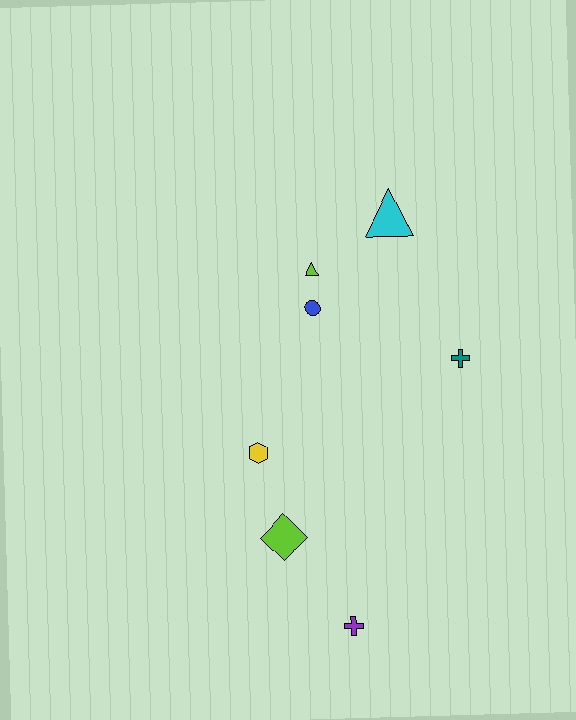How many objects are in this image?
There are 7 objects.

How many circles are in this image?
There is 1 circle.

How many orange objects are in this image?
There are no orange objects.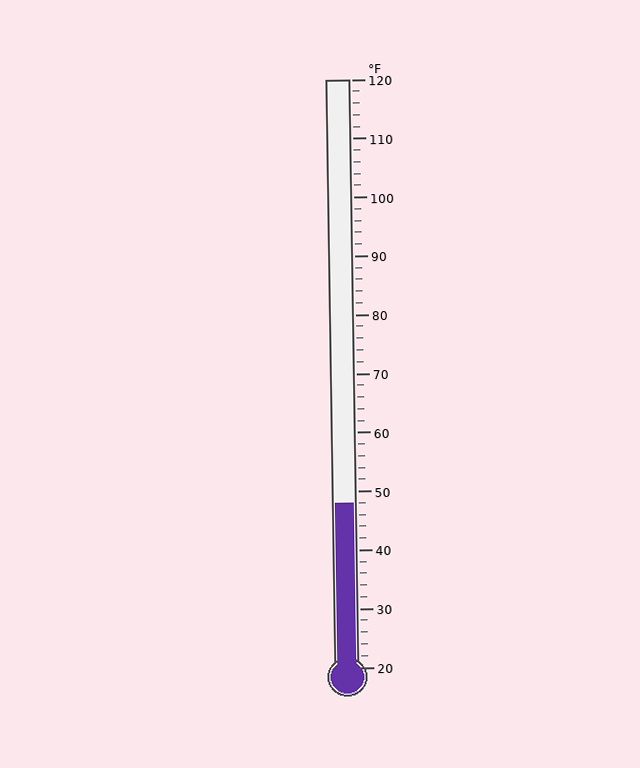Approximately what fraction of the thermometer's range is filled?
The thermometer is filled to approximately 30% of its range.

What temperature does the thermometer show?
The thermometer shows approximately 48°F.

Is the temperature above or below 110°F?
The temperature is below 110°F.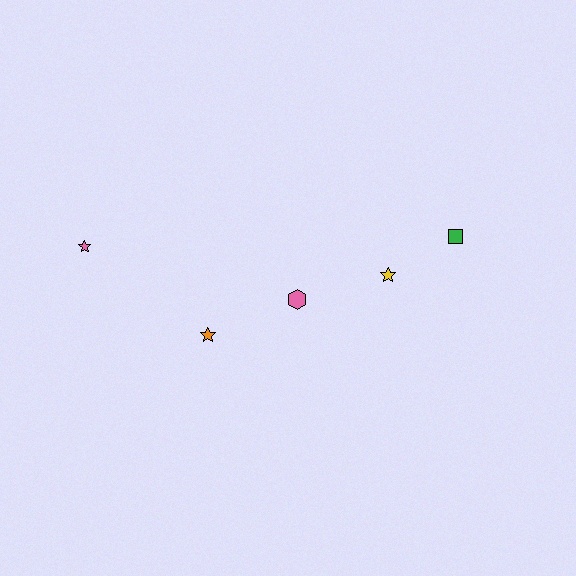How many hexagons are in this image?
There is 1 hexagon.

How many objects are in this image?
There are 5 objects.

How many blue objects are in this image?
There are no blue objects.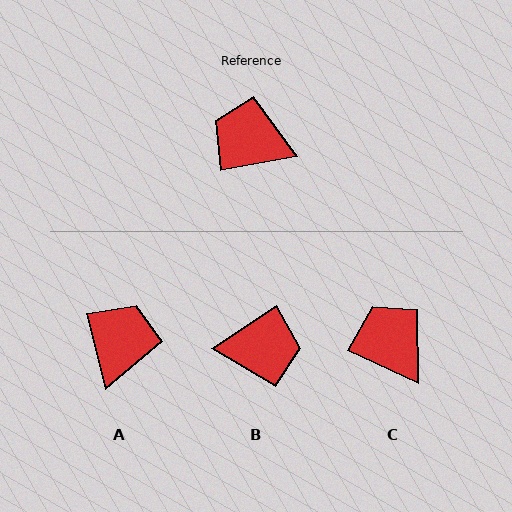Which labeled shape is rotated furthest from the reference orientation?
B, about 156 degrees away.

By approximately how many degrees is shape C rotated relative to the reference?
Approximately 35 degrees clockwise.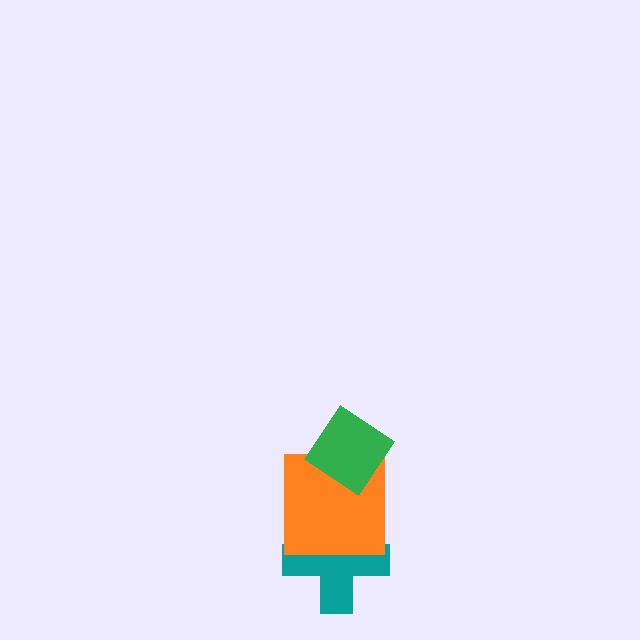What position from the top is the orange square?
The orange square is 2nd from the top.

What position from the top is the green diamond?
The green diamond is 1st from the top.